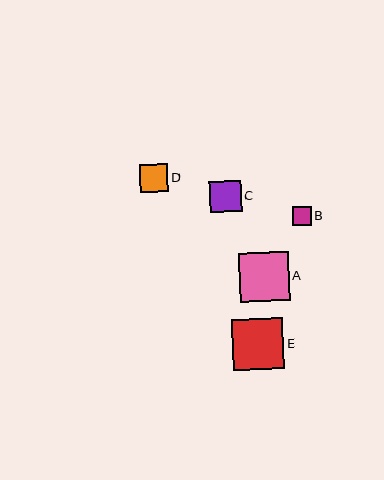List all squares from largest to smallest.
From largest to smallest: E, A, C, D, B.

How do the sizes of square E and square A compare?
Square E and square A are approximately the same size.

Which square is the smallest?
Square B is the smallest with a size of approximately 19 pixels.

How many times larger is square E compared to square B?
Square E is approximately 2.8 times the size of square B.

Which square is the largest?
Square E is the largest with a size of approximately 52 pixels.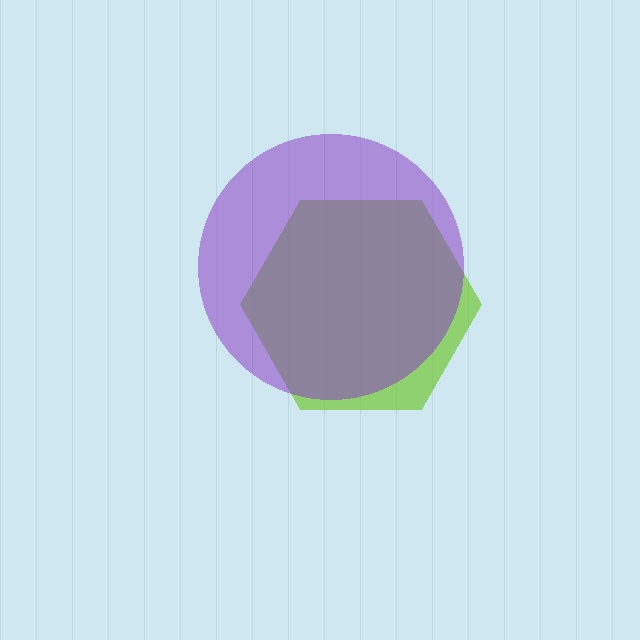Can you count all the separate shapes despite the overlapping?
Yes, there are 2 separate shapes.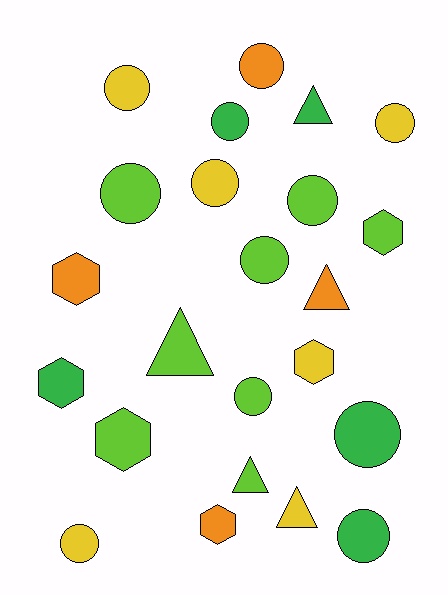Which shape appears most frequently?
Circle, with 12 objects.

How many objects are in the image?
There are 23 objects.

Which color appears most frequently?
Lime, with 8 objects.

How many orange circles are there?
There is 1 orange circle.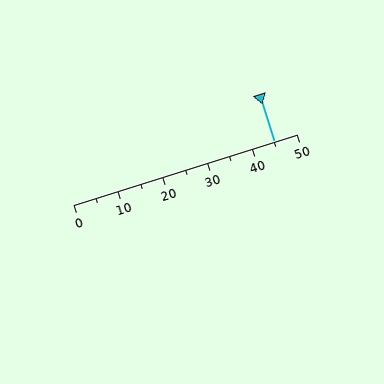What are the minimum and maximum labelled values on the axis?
The axis runs from 0 to 50.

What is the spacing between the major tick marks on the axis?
The major ticks are spaced 10 apart.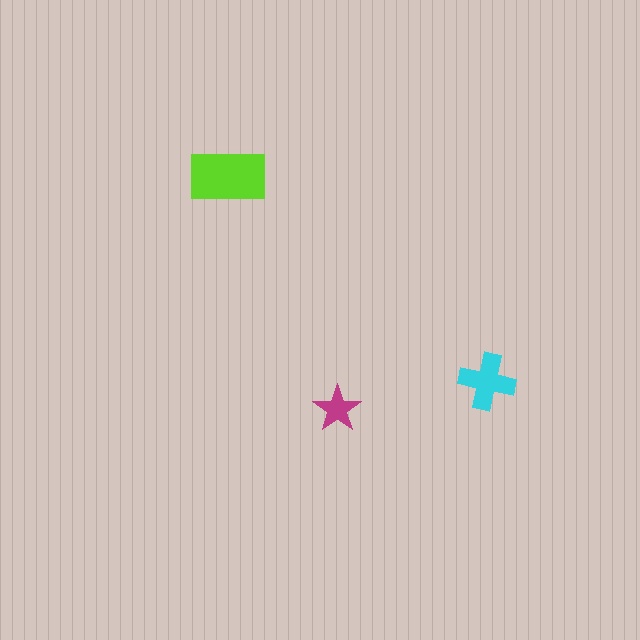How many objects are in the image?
There are 3 objects in the image.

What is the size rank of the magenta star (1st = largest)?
3rd.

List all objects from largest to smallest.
The lime rectangle, the cyan cross, the magenta star.